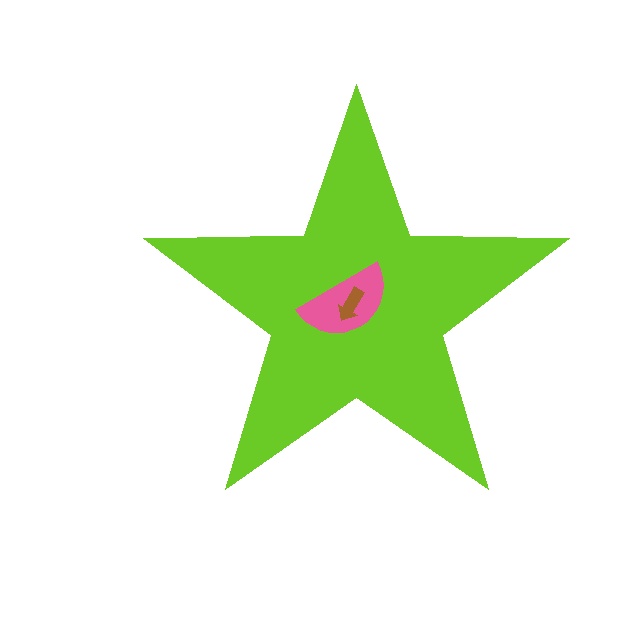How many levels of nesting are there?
3.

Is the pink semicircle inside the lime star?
Yes.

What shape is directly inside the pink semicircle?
The brown arrow.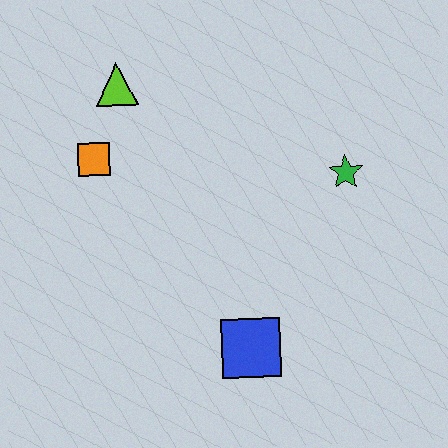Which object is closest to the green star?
The blue square is closest to the green star.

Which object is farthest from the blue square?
The lime triangle is farthest from the blue square.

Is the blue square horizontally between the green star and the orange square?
Yes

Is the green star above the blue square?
Yes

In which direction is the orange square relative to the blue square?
The orange square is above the blue square.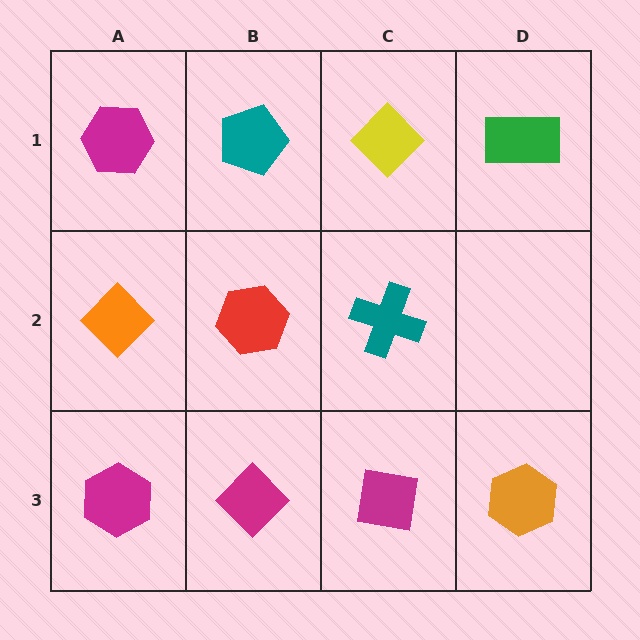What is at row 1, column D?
A green rectangle.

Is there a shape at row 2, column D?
No, that cell is empty.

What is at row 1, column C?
A yellow diamond.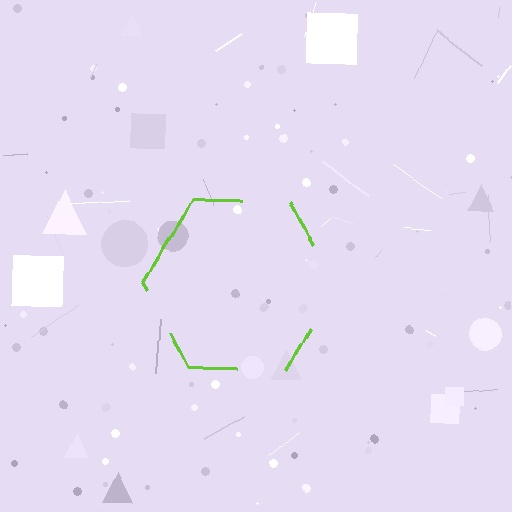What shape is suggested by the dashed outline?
The dashed outline suggests a hexagon.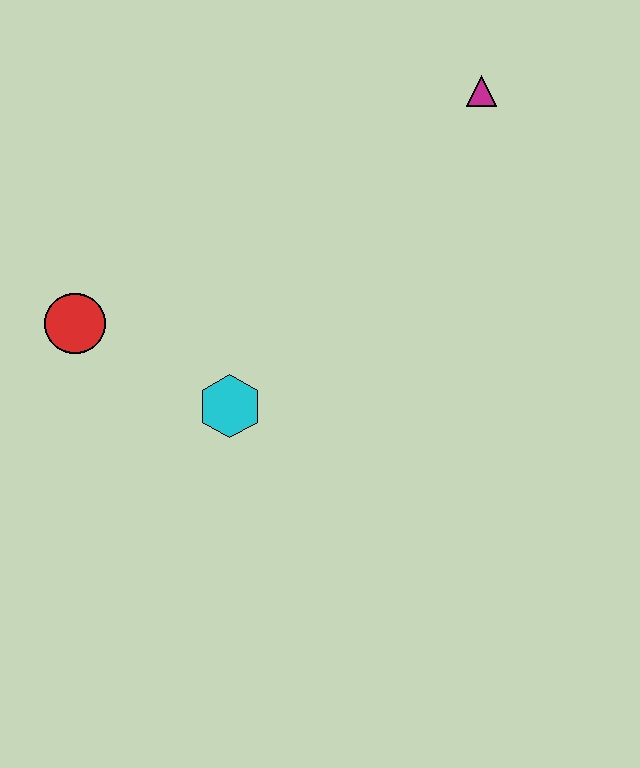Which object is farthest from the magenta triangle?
The red circle is farthest from the magenta triangle.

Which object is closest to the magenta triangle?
The cyan hexagon is closest to the magenta triangle.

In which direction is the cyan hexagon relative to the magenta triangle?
The cyan hexagon is below the magenta triangle.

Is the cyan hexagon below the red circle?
Yes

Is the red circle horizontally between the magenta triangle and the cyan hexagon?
No